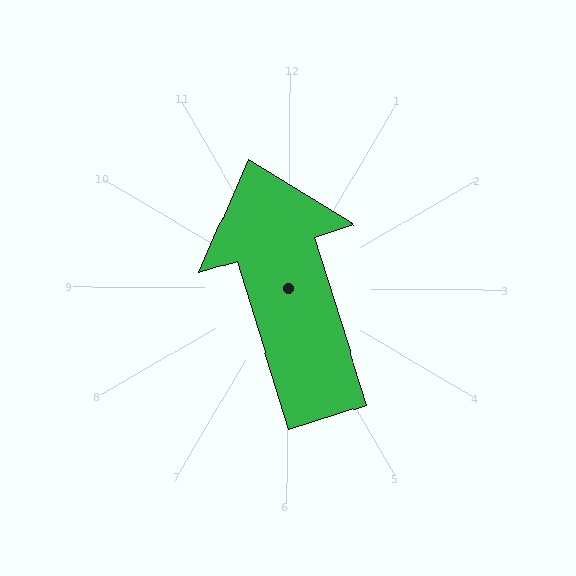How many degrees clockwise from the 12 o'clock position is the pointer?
Approximately 343 degrees.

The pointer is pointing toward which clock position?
Roughly 11 o'clock.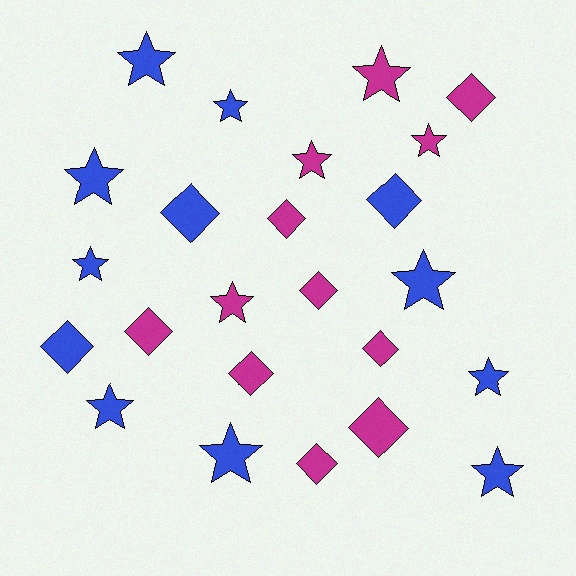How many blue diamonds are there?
There are 3 blue diamonds.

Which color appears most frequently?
Blue, with 12 objects.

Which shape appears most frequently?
Star, with 13 objects.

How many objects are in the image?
There are 24 objects.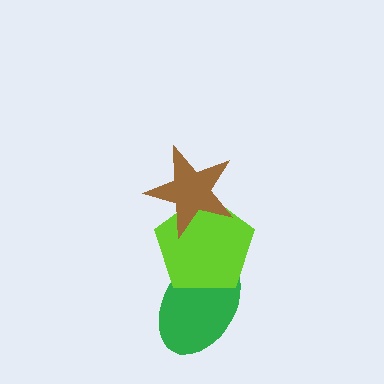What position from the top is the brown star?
The brown star is 1st from the top.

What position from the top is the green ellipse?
The green ellipse is 3rd from the top.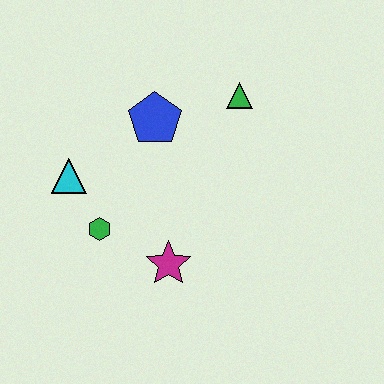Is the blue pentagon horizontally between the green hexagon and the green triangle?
Yes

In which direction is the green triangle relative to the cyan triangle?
The green triangle is to the right of the cyan triangle.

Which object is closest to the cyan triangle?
The green hexagon is closest to the cyan triangle.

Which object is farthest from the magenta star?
The green triangle is farthest from the magenta star.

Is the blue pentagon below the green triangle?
Yes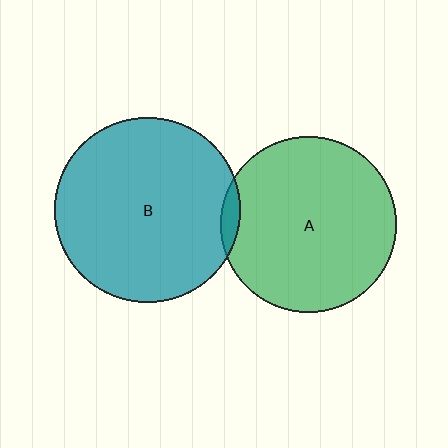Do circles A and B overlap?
Yes.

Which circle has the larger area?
Circle B (teal).